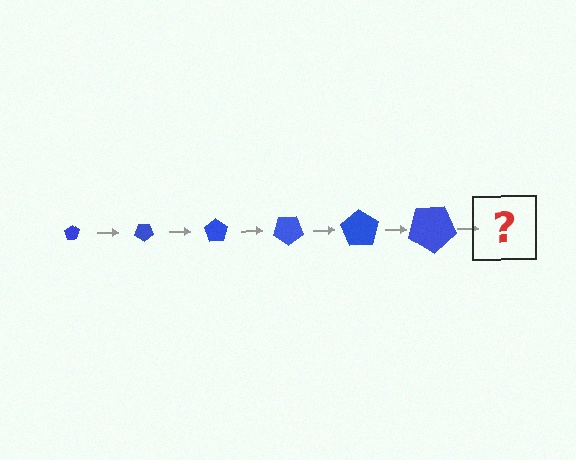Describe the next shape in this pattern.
It should be a pentagon, larger than the previous one and rotated 210 degrees from the start.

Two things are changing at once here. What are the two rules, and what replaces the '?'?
The two rules are that the pentagon grows larger each step and it rotates 35 degrees each step. The '?' should be a pentagon, larger than the previous one and rotated 210 degrees from the start.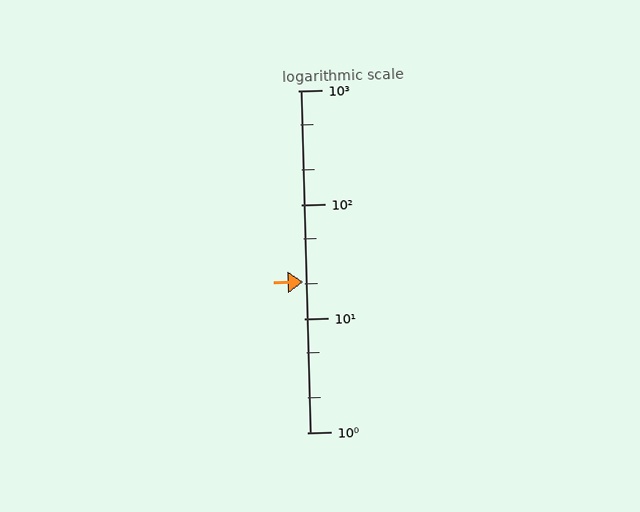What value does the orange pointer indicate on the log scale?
The pointer indicates approximately 21.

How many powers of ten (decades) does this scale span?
The scale spans 3 decades, from 1 to 1000.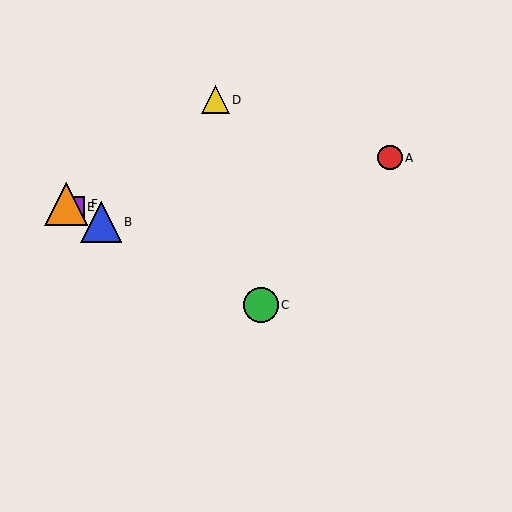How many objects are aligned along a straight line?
4 objects (B, C, E, F) are aligned along a straight line.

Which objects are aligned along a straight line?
Objects B, C, E, F are aligned along a straight line.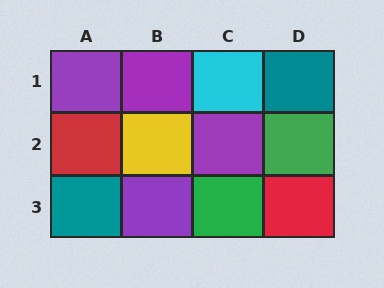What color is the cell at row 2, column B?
Yellow.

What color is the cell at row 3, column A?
Teal.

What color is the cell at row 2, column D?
Green.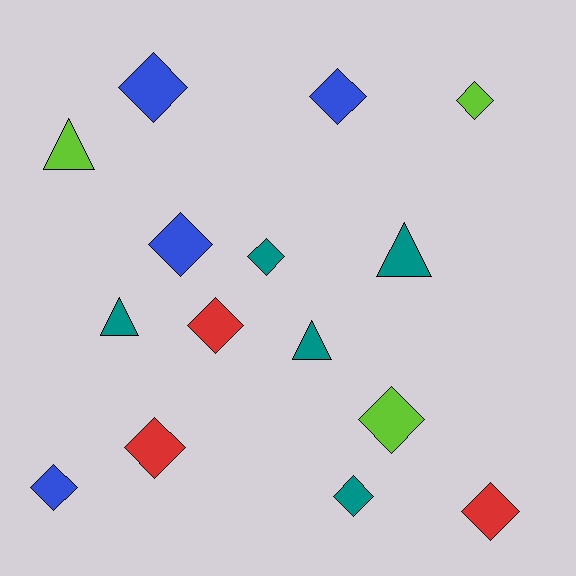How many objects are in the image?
There are 15 objects.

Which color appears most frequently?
Teal, with 5 objects.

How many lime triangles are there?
There is 1 lime triangle.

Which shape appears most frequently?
Diamond, with 11 objects.